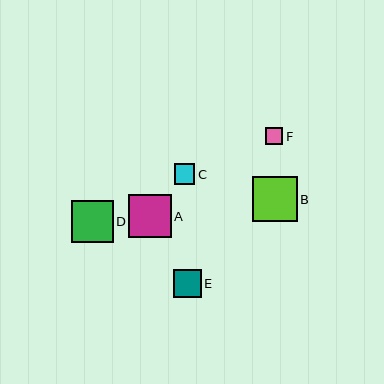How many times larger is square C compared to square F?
Square C is approximately 1.2 times the size of square F.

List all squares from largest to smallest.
From largest to smallest: B, A, D, E, C, F.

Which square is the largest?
Square B is the largest with a size of approximately 45 pixels.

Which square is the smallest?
Square F is the smallest with a size of approximately 17 pixels.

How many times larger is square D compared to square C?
Square D is approximately 2.0 times the size of square C.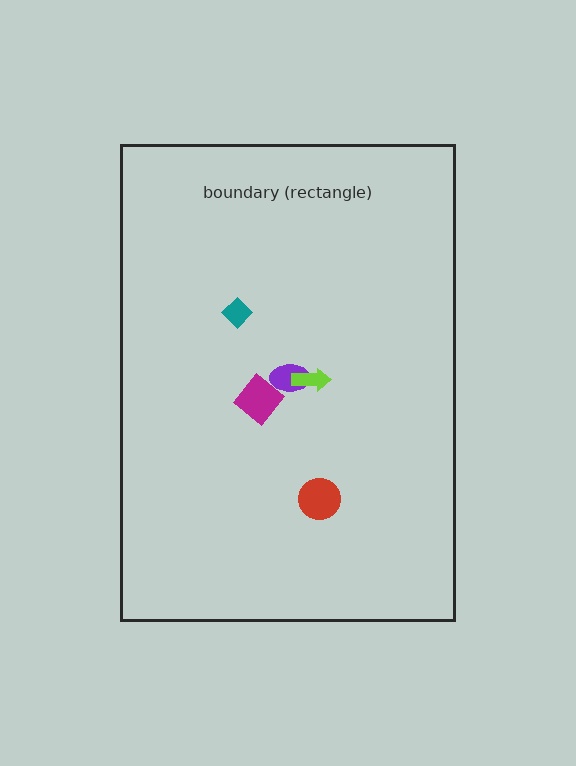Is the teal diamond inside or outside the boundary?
Inside.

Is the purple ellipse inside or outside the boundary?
Inside.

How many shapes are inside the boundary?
5 inside, 0 outside.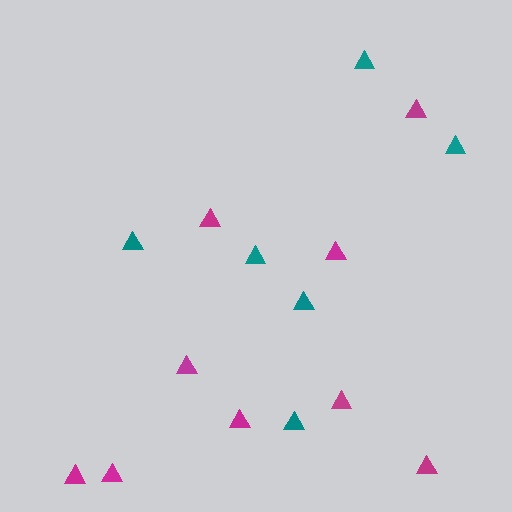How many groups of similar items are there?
There are 2 groups: one group of magenta triangles (9) and one group of teal triangles (6).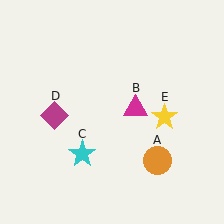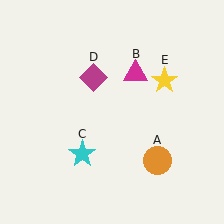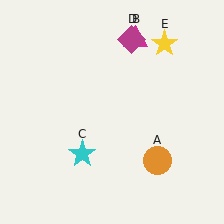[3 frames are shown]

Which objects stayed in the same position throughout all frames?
Orange circle (object A) and cyan star (object C) remained stationary.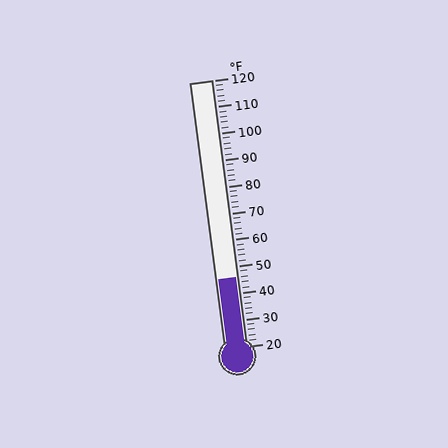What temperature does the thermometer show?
The thermometer shows approximately 46°F.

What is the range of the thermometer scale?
The thermometer scale ranges from 20°F to 120°F.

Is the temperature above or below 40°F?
The temperature is above 40°F.